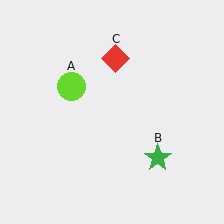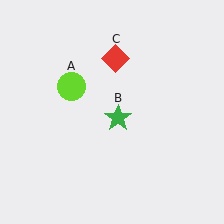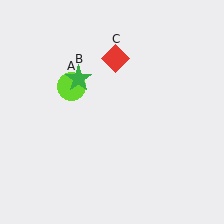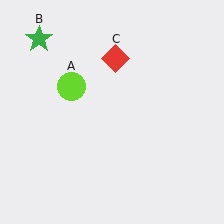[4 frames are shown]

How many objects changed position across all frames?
1 object changed position: green star (object B).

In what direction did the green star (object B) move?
The green star (object B) moved up and to the left.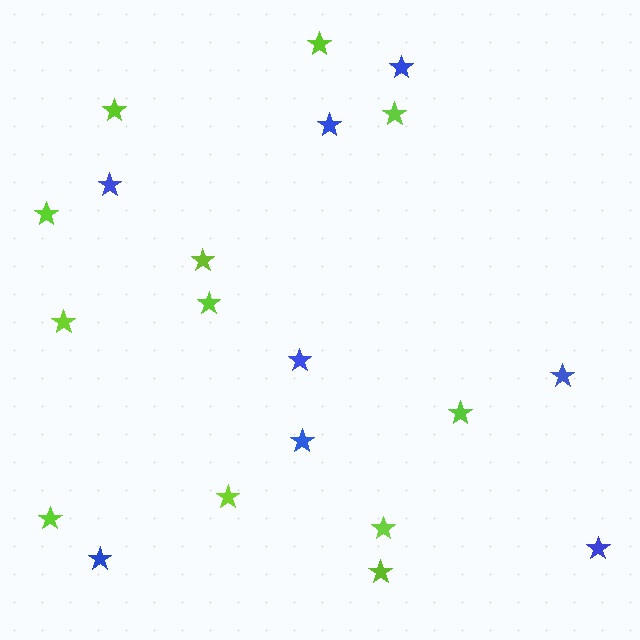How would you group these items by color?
There are 2 groups: one group of blue stars (8) and one group of lime stars (12).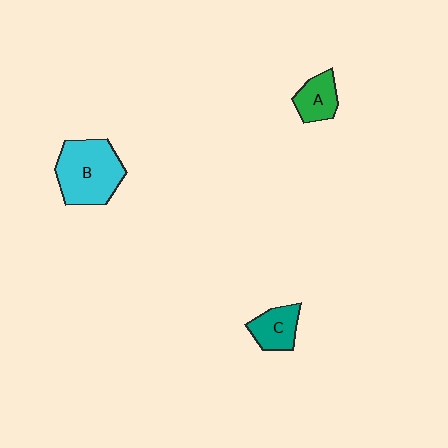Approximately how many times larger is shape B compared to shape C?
Approximately 2.1 times.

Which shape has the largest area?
Shape B (cyan).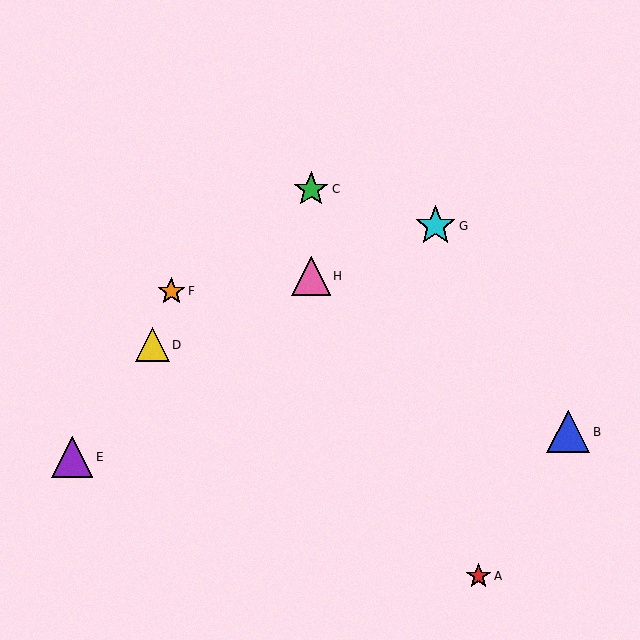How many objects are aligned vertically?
2 objects (C, H) are aligned vertically.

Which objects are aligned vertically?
Objects C, H are aligned vertically.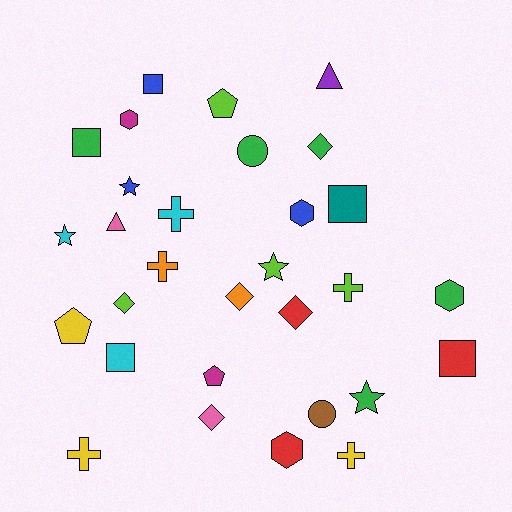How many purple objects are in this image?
There is 1 purple object.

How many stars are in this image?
There are 4 stars.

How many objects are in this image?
There are 30 objects.